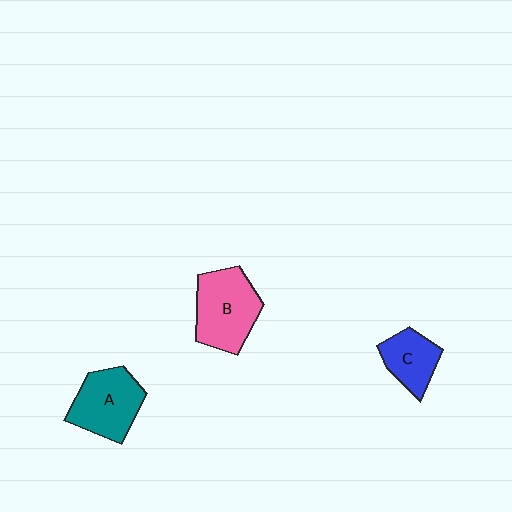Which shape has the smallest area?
Shape C (blue).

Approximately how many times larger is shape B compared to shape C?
Approximately 1.6 times.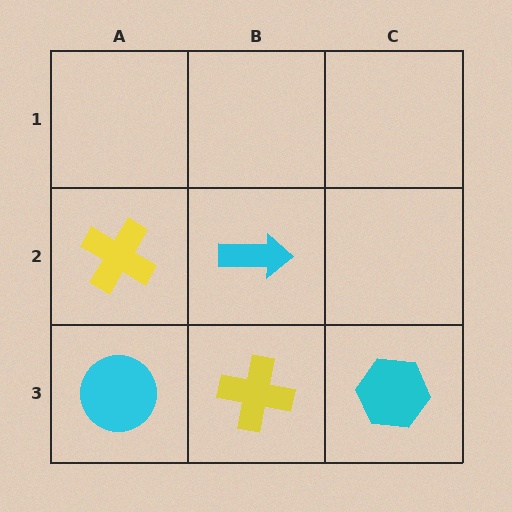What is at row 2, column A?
A yellow cross.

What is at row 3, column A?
A cyan circle.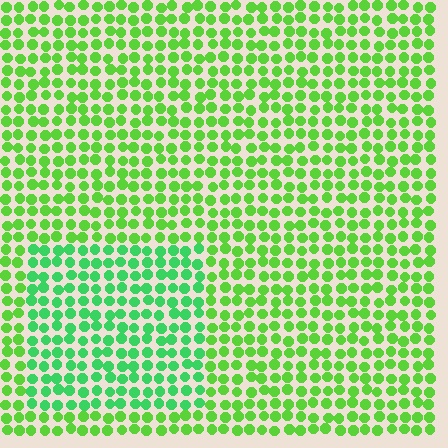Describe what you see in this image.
The image is filled with small lime elements in a uniform arrangement. A rectangle-shaped region is visible where the elements are tinted to a slightly different hue, forming a subtle color boundary.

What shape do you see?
I see a rectangle.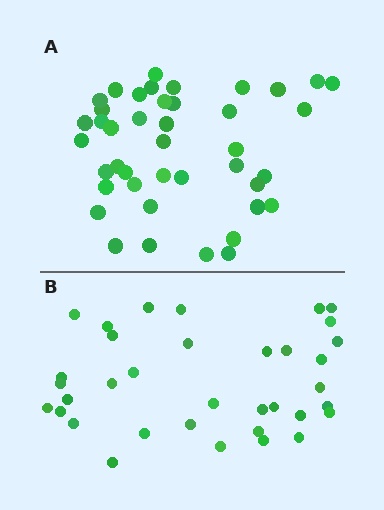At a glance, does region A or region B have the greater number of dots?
Region A (the top region) has more dots.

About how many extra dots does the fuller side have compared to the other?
Region A has roughly 8 or so more dots than region B.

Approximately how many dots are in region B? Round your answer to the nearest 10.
About 40 dots. (The exact count is 35, which rounds to 40.)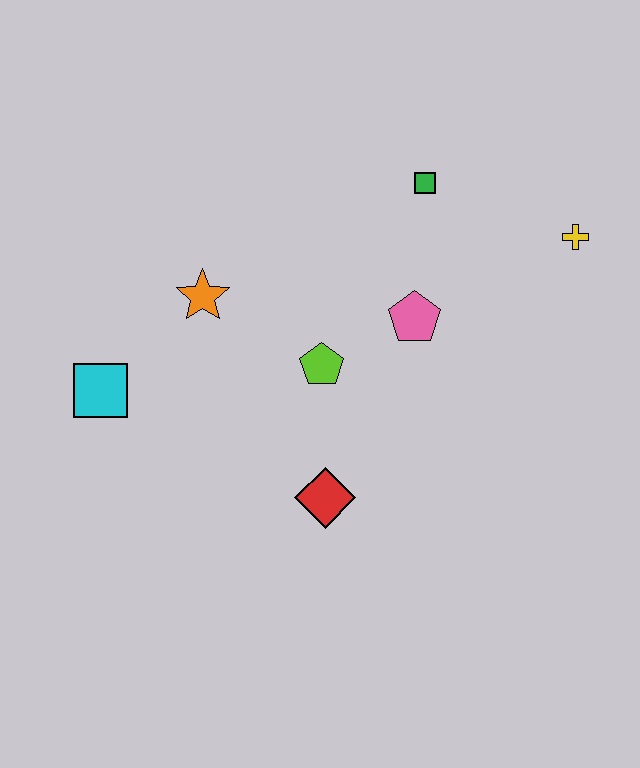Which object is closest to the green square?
The pink pentagon is closest to the green square.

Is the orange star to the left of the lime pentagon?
Yes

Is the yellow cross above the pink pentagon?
Yes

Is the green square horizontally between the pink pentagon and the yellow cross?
Yes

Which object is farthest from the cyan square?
The yellow cross is farthest from the cyan square.